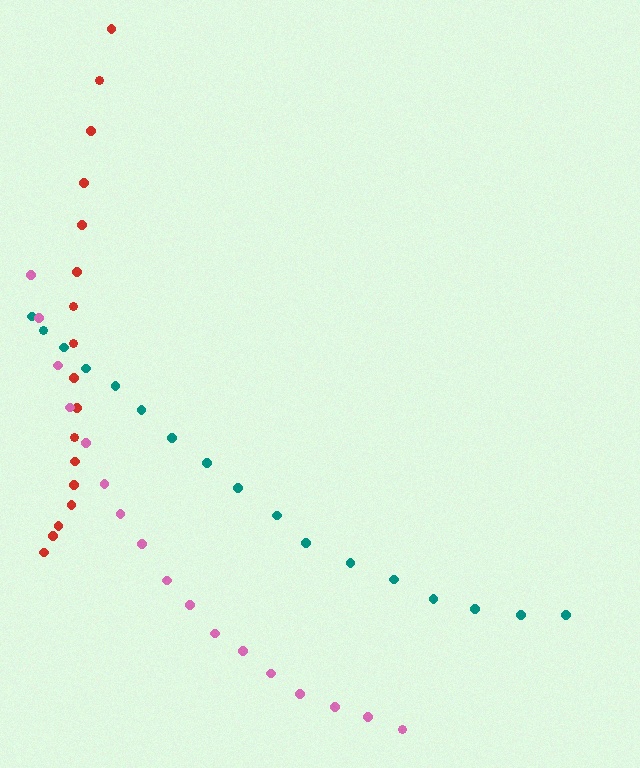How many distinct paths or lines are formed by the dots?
There are 3 distinct paths.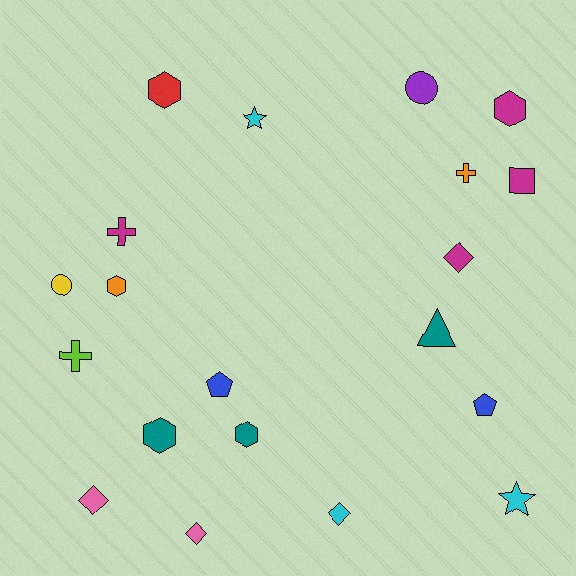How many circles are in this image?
There are 2 circles.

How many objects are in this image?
There are 20 objects.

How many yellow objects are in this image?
There is 1 yellow object.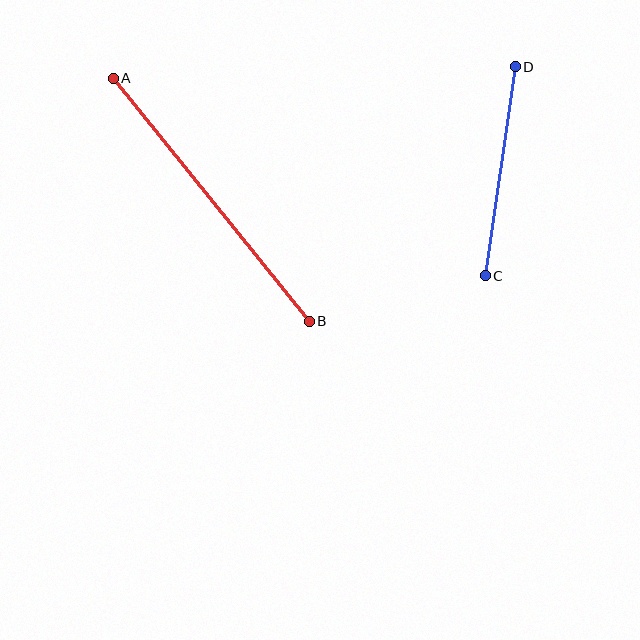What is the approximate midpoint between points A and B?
The midpoint is at approximately (211, 200) pixels.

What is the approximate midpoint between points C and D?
The midpoint is at approximately (500, 171) pixels.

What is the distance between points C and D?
The distance is approximately 211 pixels.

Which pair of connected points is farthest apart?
Points A and B are farthest apart.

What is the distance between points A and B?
The distance is approximately 312 pixels.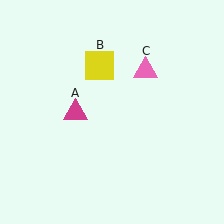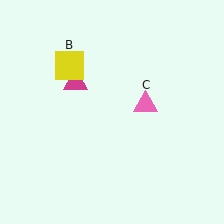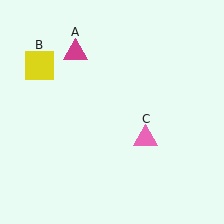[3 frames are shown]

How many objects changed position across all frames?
3 objects changed position: magenta triangle (object A), yellow square (object B), pink triangle (object C).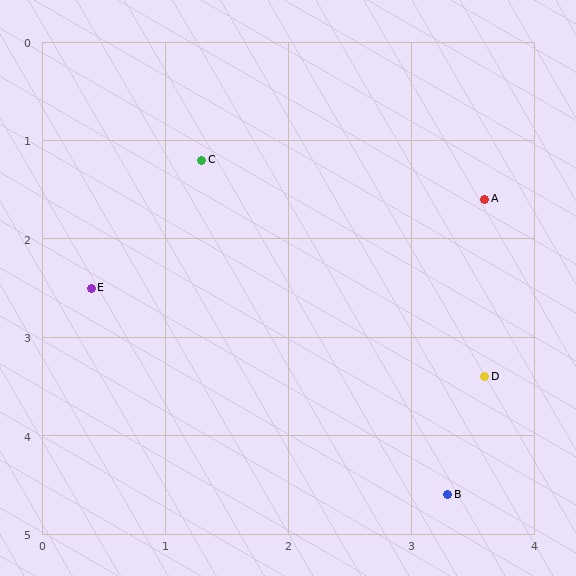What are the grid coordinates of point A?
Point A is at approximately (3.6, 1.6).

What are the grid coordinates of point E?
Point E is at approximately (0.4, 2.5).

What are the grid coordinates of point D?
Point D is at approximately (3.6, 3.4).